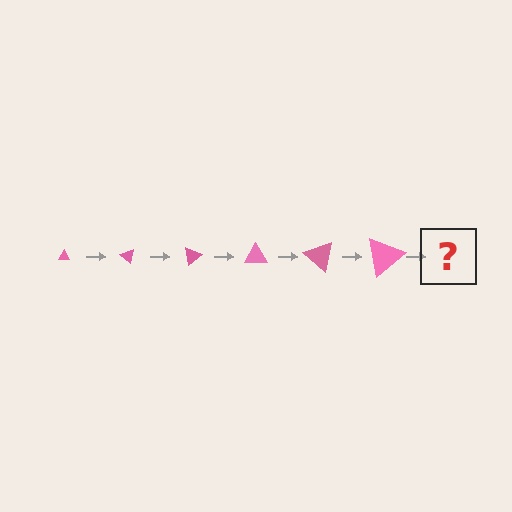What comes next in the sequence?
The next element should be a triangle, larger than the previous one and rotated 240 degrees from the start.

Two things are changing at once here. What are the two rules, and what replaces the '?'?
The two rules are that the triangle grows larger each step and it rotates 40 degrees each step. The '?' should be a triangle, larger than the previous one and rotated 240 degrees from the start.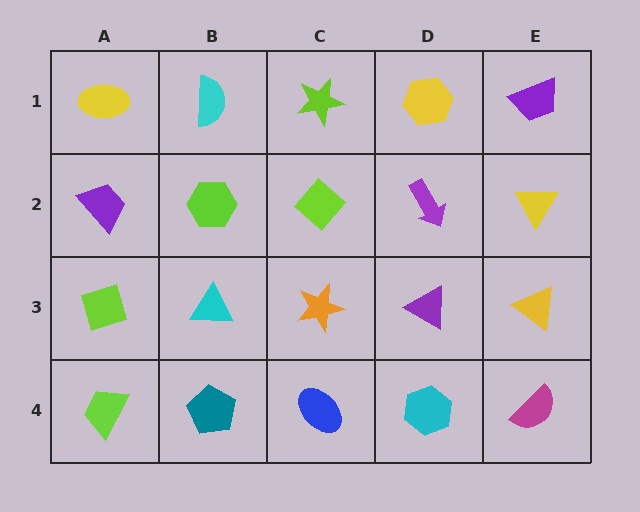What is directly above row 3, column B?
A lime hexagon.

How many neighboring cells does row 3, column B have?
4.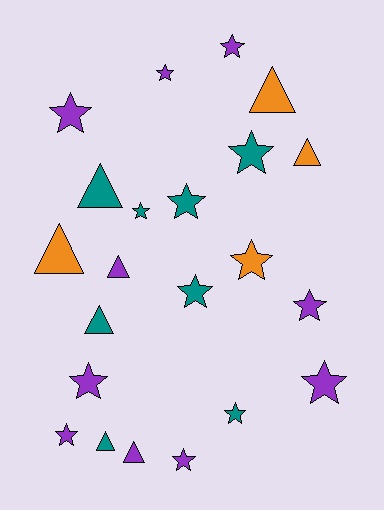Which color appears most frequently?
Purple, with 10 objects.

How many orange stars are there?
There is 1 orange star.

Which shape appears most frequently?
Star, with 14 objects.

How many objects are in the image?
There are 22 objects.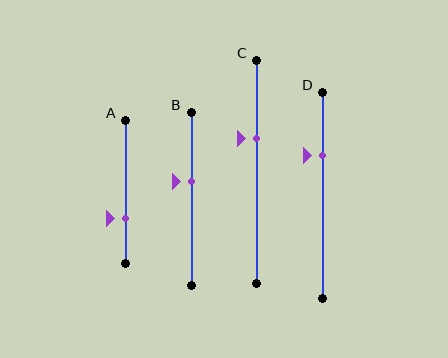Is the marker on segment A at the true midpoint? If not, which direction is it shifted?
No, the marker on segment A is shifted downward by about 18% of the segment length.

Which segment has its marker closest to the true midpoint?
Segment B has its marker closest to the true midpoint.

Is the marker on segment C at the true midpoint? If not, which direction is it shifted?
No, the marker on segment C is shifted upward by about 15% of the segment length.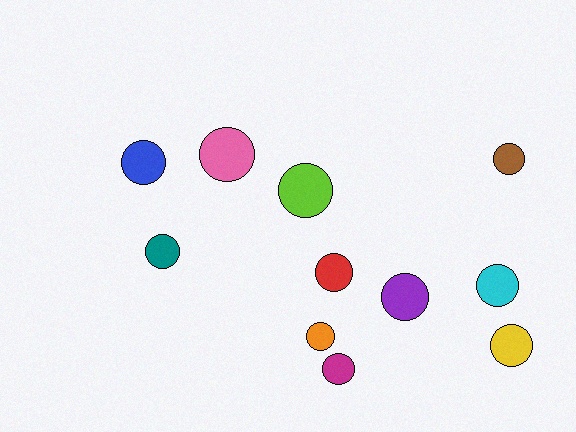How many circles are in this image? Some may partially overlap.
There are 11 circles.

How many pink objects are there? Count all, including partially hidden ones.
There is 1 pink object.